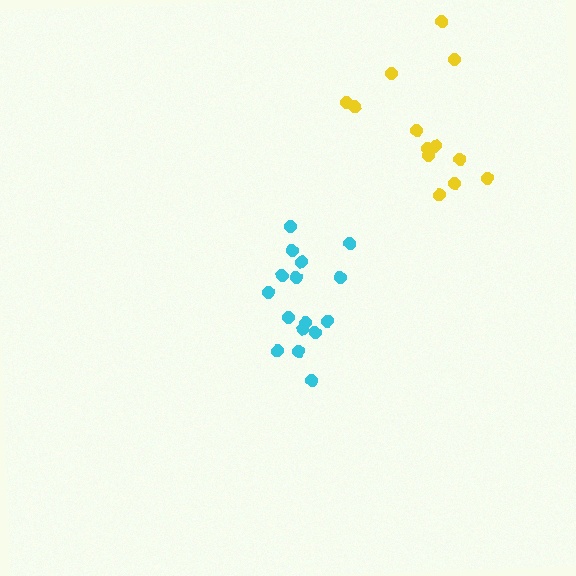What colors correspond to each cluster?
The clusters are colored: cyan, yellow.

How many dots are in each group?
Group 1: 16 dots, Group 2: 13 dots (29 total).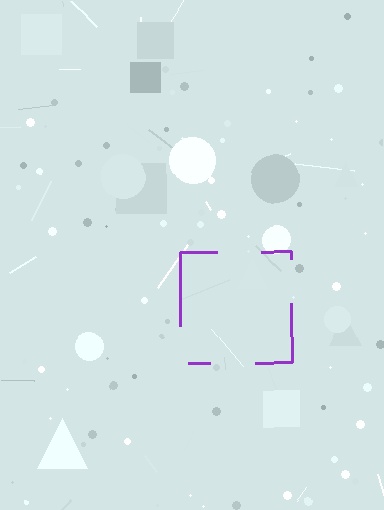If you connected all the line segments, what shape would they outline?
They would outline a square.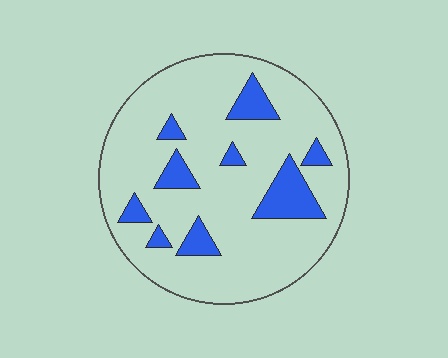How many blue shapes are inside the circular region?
9.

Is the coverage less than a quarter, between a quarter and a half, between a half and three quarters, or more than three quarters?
Less than a quarter.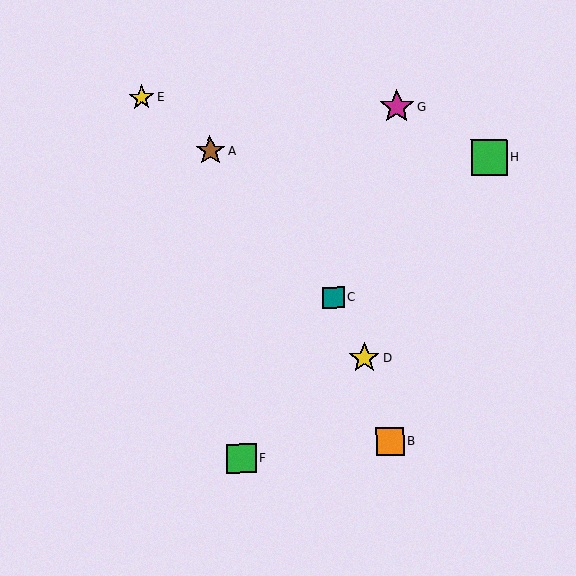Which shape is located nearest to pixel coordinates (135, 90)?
The yellow star (labeled E) at (141, 98) is nearest to that location.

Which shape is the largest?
The green square (labeled H) is the largest.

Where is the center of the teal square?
The center of the teal square is at (334, 297).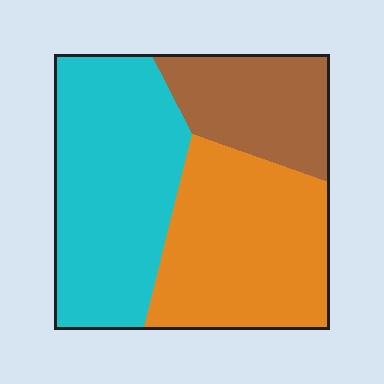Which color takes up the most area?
Cyan, at roughly 40%.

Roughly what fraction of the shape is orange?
Orange takes up between a quarter and a half of the shape.